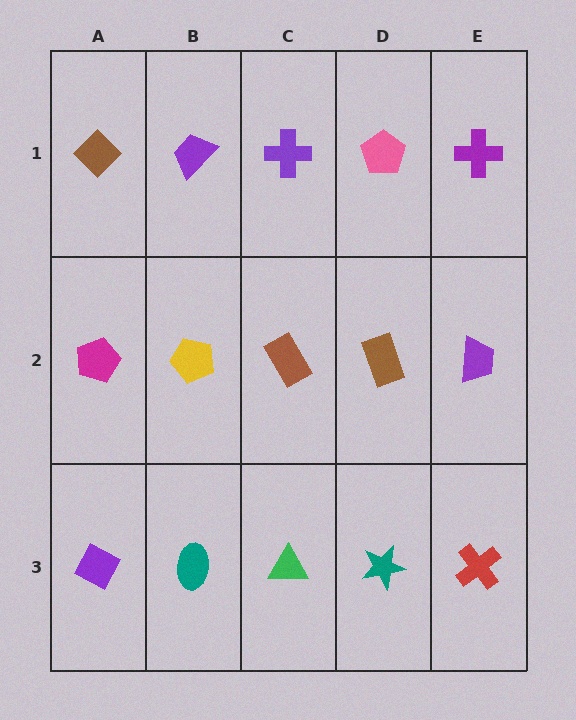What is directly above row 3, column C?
A brown rectangle.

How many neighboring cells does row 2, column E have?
3.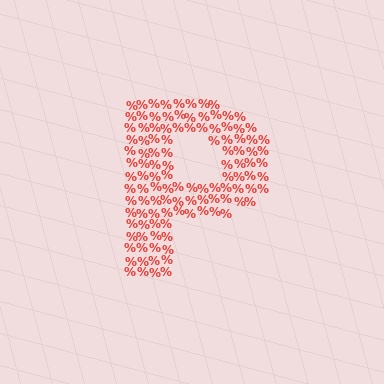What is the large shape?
The large shape is the letter P.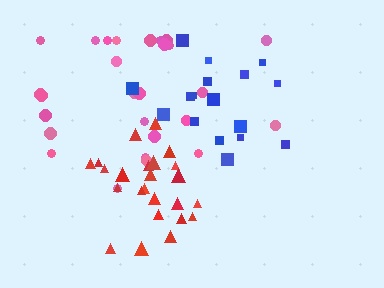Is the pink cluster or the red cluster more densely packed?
Red.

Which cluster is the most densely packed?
Red.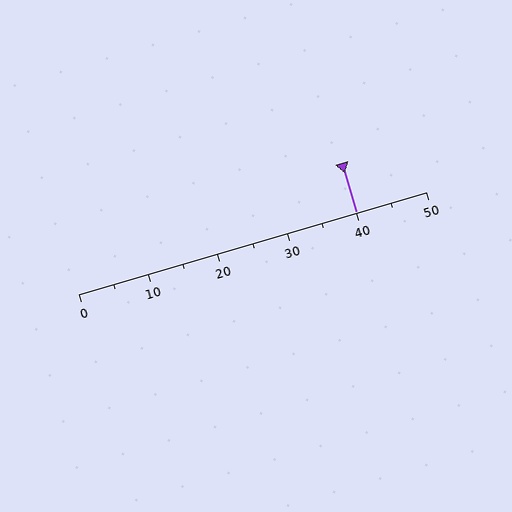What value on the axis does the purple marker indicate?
The marker indicates approximately 40.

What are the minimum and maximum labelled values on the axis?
The axis runs from 0 to 50.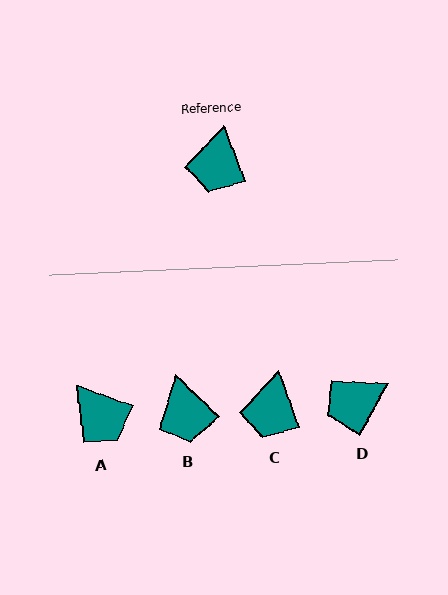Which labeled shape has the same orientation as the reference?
C.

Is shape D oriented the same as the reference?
No, it is off by about 49 degrees.